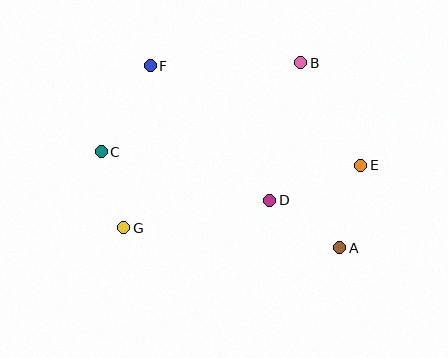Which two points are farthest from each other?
Points A and F are farthest from each other.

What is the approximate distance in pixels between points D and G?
The distance between D and G is approximately 149 pixels.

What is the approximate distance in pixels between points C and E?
The distance between C and E is approximately 260 pixels.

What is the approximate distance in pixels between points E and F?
The distance between E and F is approximately 233 pixels.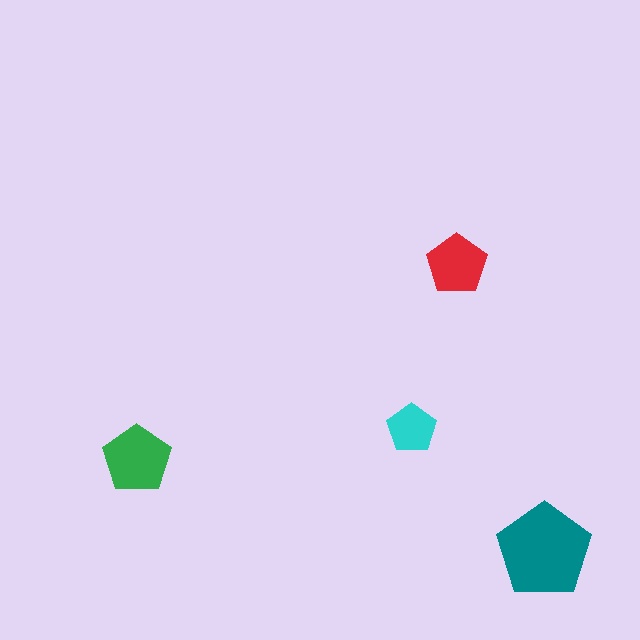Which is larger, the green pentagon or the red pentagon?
The green one.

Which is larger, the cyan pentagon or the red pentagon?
The red one.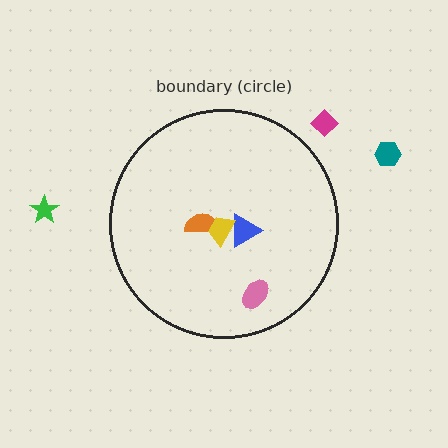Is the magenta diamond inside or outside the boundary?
Outside.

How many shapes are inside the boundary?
4 inside, 3 outside.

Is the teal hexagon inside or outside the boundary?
Outside.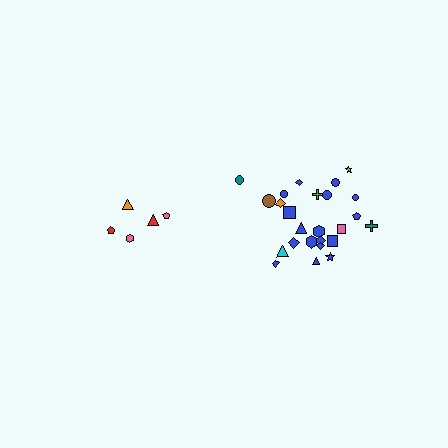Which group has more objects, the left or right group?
The right group.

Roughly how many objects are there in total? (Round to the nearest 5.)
Roughly 30 objects in total.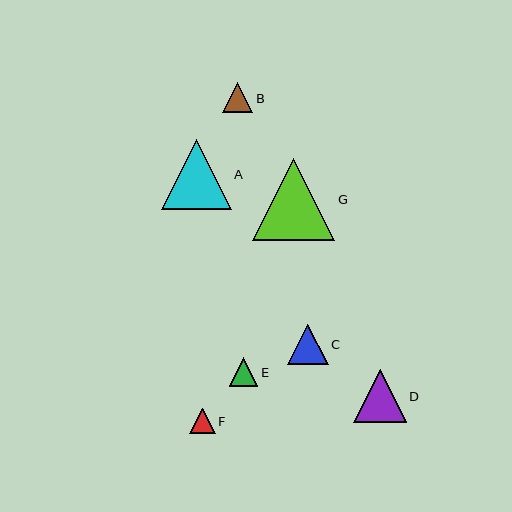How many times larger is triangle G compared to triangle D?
Triangle G is approximately 1.6 times the size of triangle D.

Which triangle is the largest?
Triangle G is the largest with a size of approximately 83 pixels.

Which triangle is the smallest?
Triangle F is the smallest with a size of approximately 26 pixels.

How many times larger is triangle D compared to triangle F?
Triangle D is approximately 2.0 times the size of triangle F.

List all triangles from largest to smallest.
From largest to smallest: G, A, D, C, B, E, F.